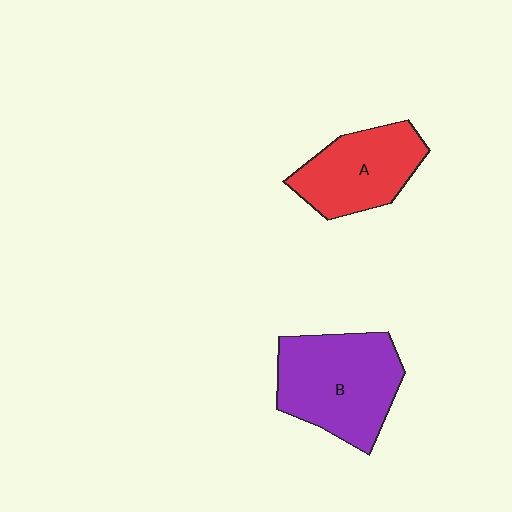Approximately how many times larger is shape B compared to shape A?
Approximately 1.3 times.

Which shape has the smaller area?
Shape A (red).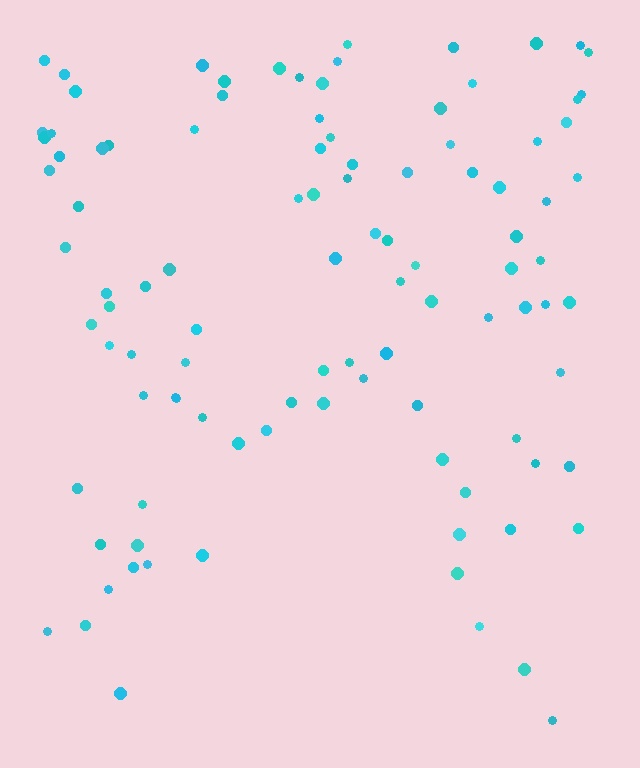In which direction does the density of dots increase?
From bottom to top, with the top side densest.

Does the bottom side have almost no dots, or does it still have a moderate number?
Still a moderate number, just noticeably fewer than the top.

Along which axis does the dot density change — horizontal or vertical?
Vertical.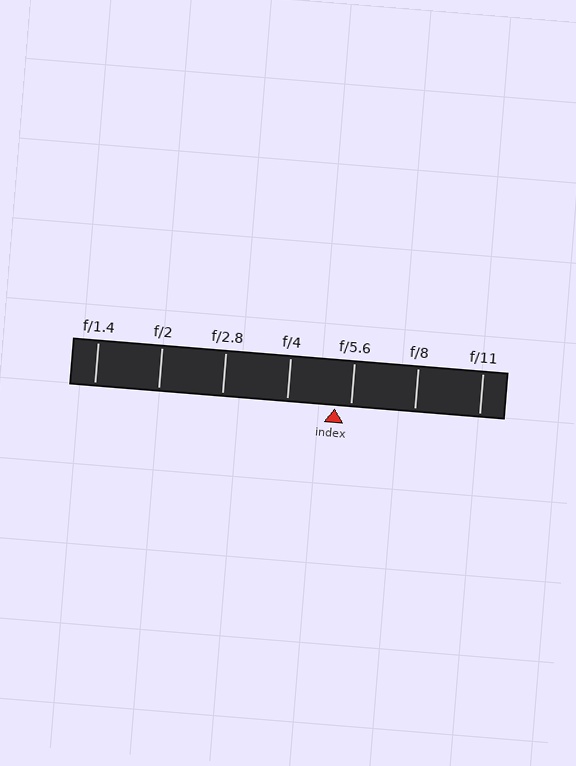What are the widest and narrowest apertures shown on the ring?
The widest aperture shown is f/1.4 and the narrowest is f/11.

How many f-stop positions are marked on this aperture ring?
There are 7 f-stop positions marked.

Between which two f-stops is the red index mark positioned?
The index mark is between f/4 and f/5.6.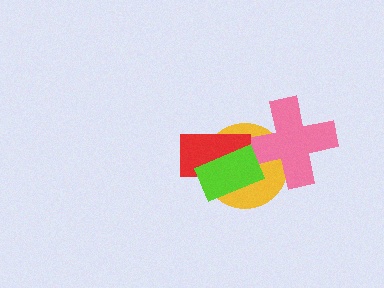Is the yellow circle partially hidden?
Yes, it is partially covered by another shape.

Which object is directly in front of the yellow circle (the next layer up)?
The pink cross is directly in front of the yellow circle.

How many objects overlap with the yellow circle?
3 objects overlap with the yellow circle.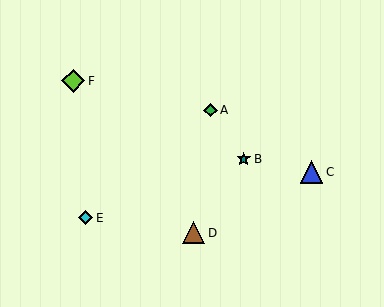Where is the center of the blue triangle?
The center of the blue triangle is at (311, 172).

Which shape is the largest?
The lime diamond (labeled F) is the largest.